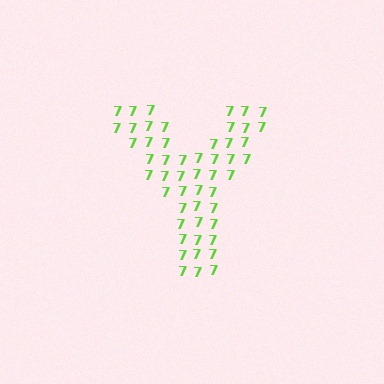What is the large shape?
The large shape is the letter Y.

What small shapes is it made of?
It is made of small digit 7's.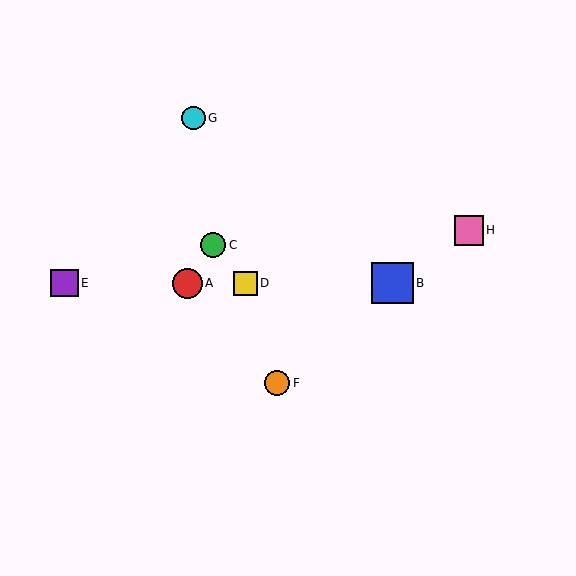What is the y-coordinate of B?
Object B is at y≈283.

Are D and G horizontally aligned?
No, D is at y≈283 and G is at y≈118.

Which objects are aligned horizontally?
Objects A, B, D, E are aligned horizontally.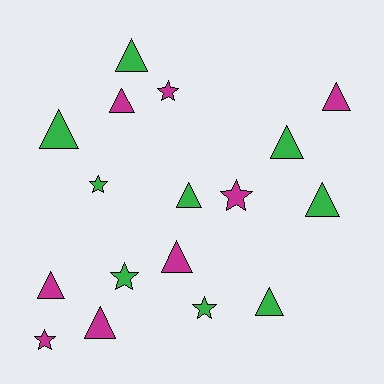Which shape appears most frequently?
Triangle, with 11 objects.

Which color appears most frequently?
Green, with 9 objects.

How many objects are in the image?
There are 17 objects.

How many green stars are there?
There are 3 green stars.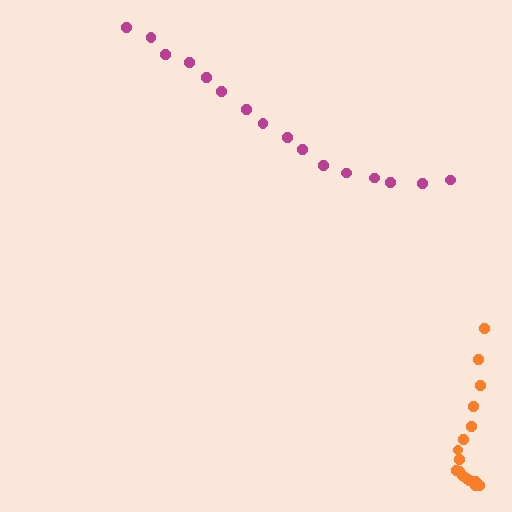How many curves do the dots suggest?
There are 2 distinct paths.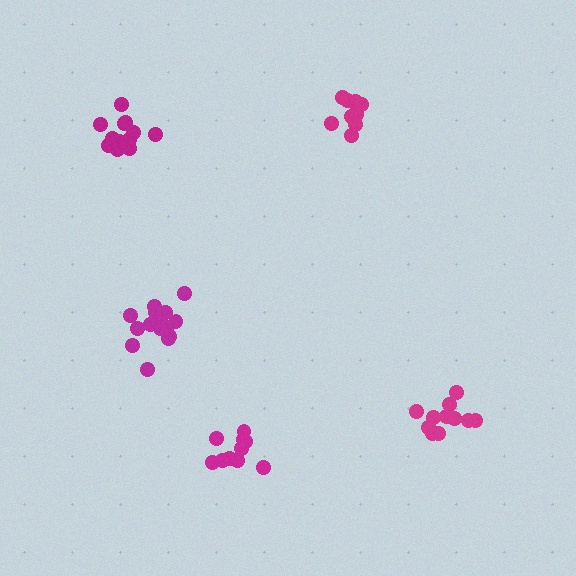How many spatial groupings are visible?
There are 5 spatial groupings.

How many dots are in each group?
Group 1: 11 dots, Group 2: 11 dots, Group 3: 15 dots, Group 4: 10 dots, Group 5: 12 dots (59 total).